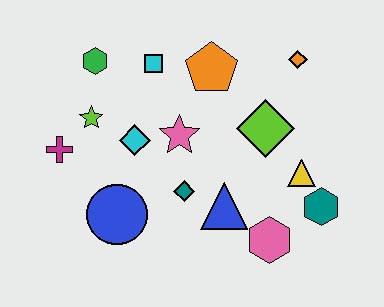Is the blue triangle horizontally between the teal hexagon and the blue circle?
Yes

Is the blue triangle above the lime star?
No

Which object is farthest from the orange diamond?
The magenta cross is farthest from the orange diamond.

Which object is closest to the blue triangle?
The teal diamond is closest to the blue triangle.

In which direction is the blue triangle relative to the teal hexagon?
The blue triangle is to the left of the teal hexagon.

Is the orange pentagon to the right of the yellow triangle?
No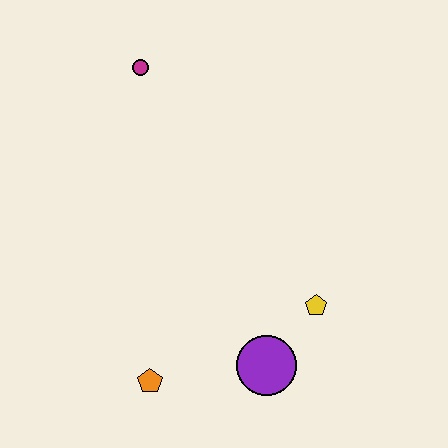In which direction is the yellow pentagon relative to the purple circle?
The yellow pentagon is above the purple circle.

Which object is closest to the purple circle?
The yellow pentagon is closest to the purple circle.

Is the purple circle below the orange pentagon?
No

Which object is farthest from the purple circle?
The magenta circle is farthest from the purple circle.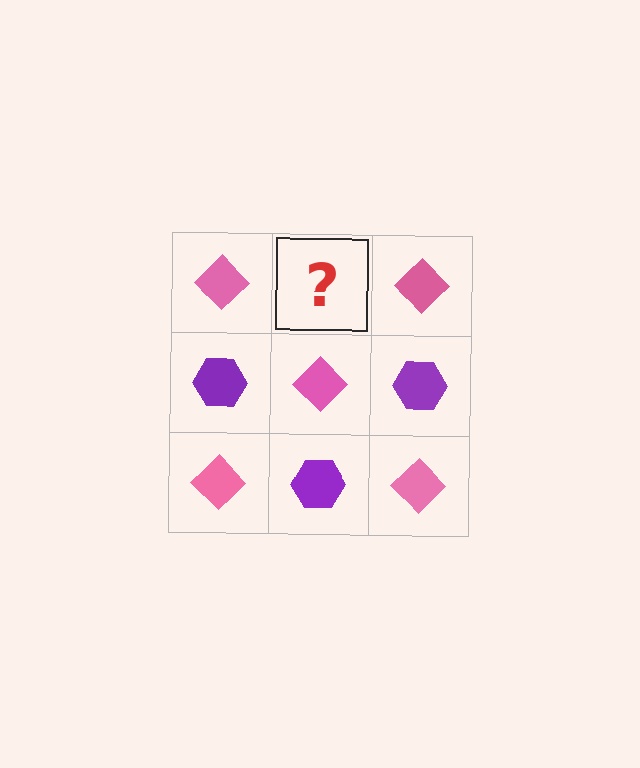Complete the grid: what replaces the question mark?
The question mark should be replaced with a purple hexagon.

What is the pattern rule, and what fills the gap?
The rule is that it alternates pink diamond and purple hexagon in a checkerboard pattern. The gap should be filled with a purple hexagon.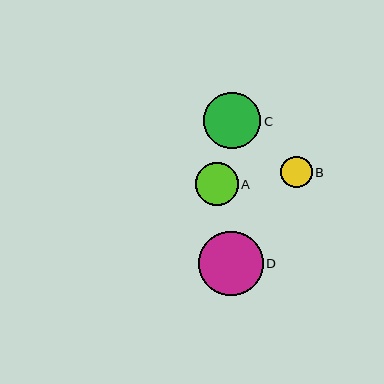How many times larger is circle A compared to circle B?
Circle A is approximately 1.4 times the size of circle B.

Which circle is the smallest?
Circle B is the smallest with a size of approximately 32 pixels.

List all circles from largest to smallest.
From largest to smallest: D, C, A, B.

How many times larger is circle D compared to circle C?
Circle D is approximately 1.1 times the size of circle C.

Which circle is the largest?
Circle D is the largest with a size of approximately 65 pixels.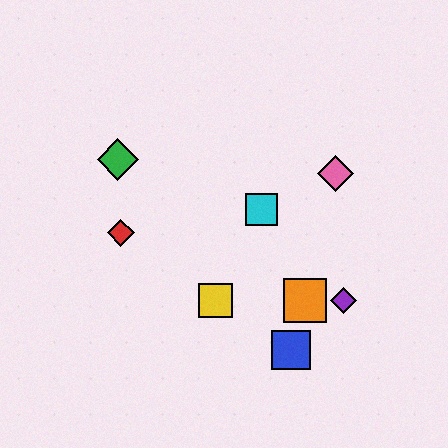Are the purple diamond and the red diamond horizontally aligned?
No, the purple diamond is at y≈301 and the red diamond is at y≈233.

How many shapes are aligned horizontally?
3 shapes (the yellow square, the purple diamond, the orange square) are aligned horizontally.